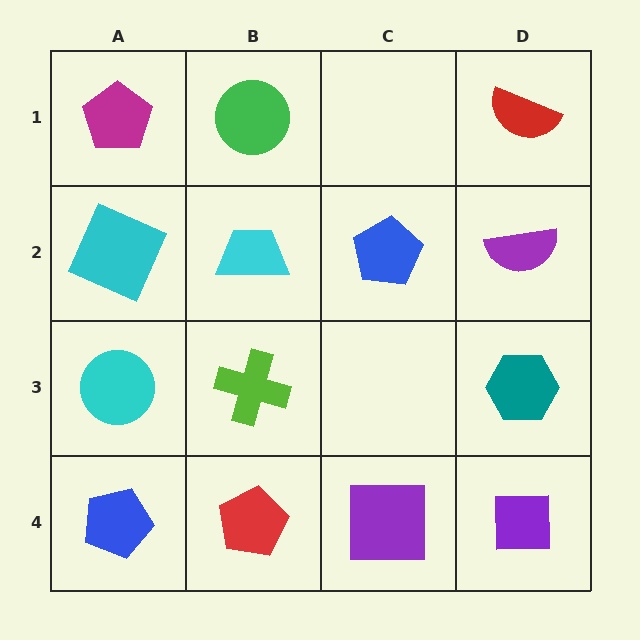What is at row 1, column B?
A green circle.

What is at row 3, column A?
A cyan circle.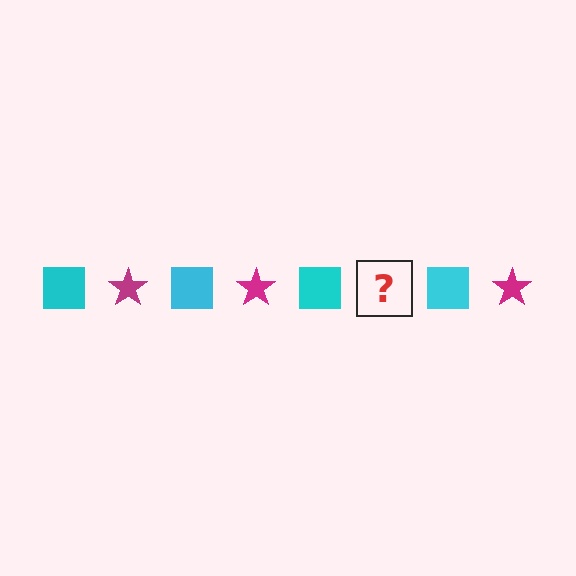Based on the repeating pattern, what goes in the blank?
The blank should be a magenta star.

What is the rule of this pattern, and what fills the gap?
The rule is that the pattern alternates between cyan square and magenta star. The gap should be filled with a magenta star.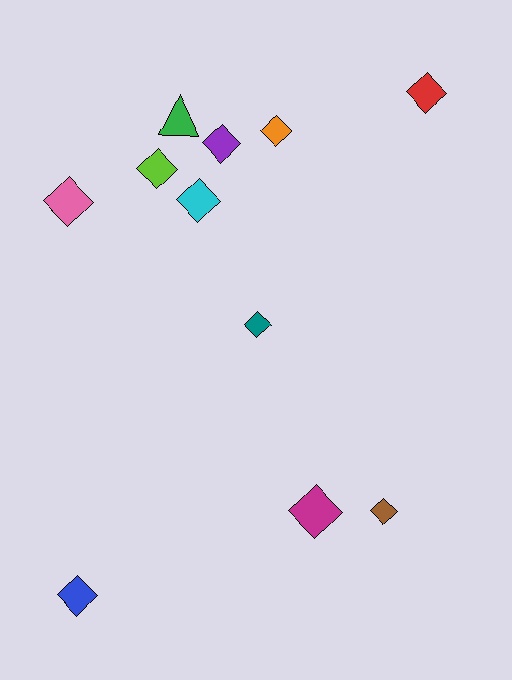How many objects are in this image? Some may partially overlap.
There are 11 objects.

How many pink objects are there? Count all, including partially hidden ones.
There is 1 pink object.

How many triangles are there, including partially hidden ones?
There is 1 triangle.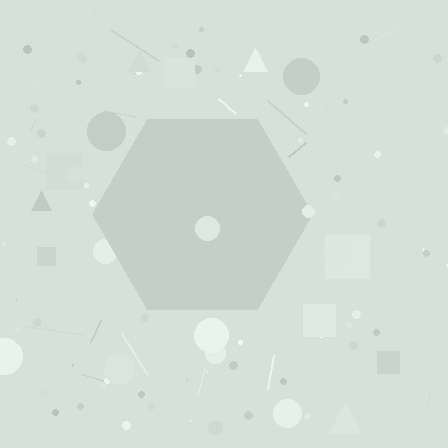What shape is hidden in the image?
A hexagon is hidden in the image.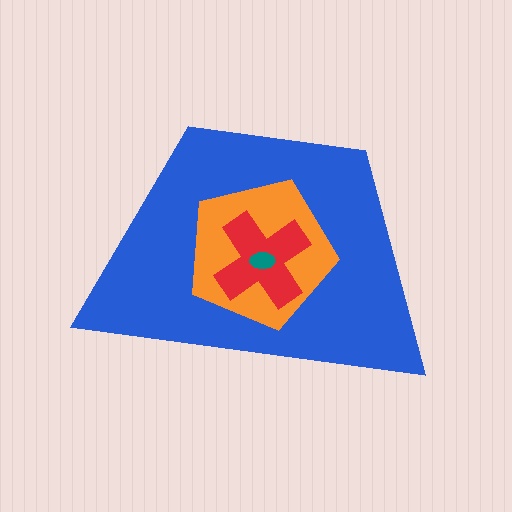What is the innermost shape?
The teal ellipse.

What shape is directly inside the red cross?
The teal ellipse.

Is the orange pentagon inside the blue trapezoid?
Yes.